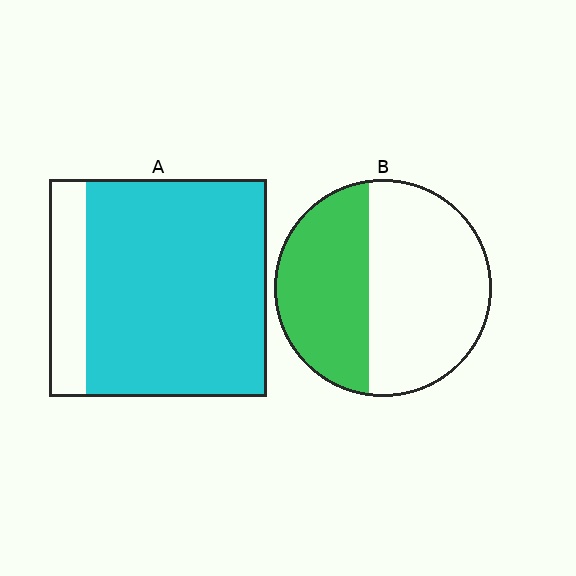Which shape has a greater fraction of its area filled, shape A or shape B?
Shape A.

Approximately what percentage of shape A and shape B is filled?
A is approximately 85% and B is approximately 40%.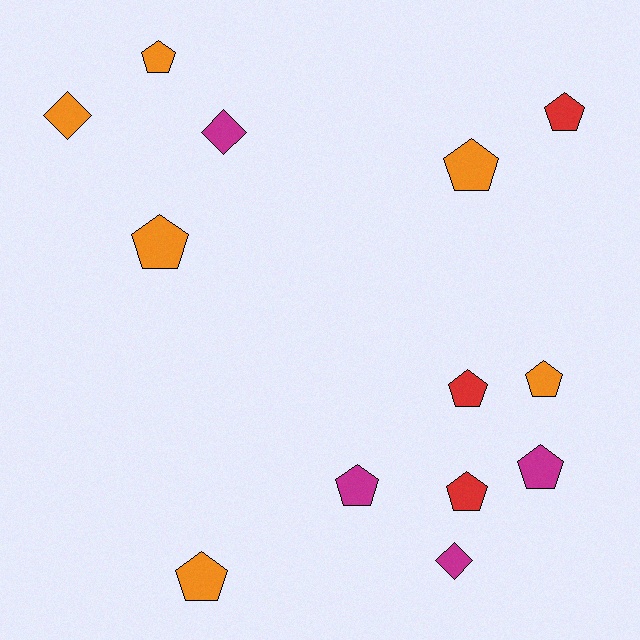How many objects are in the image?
There are 13 objects.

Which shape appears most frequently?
Pentagon, with 10 objects.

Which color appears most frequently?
Orange, with 6 objects.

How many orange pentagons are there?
There are 5 orange pentagons.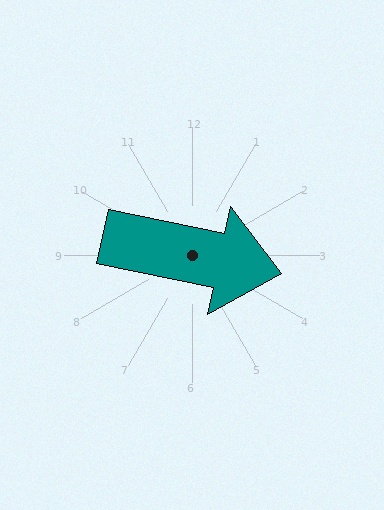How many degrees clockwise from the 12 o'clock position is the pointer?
Approximately 102 degrees.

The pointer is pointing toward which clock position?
Roughly 3 o'clock.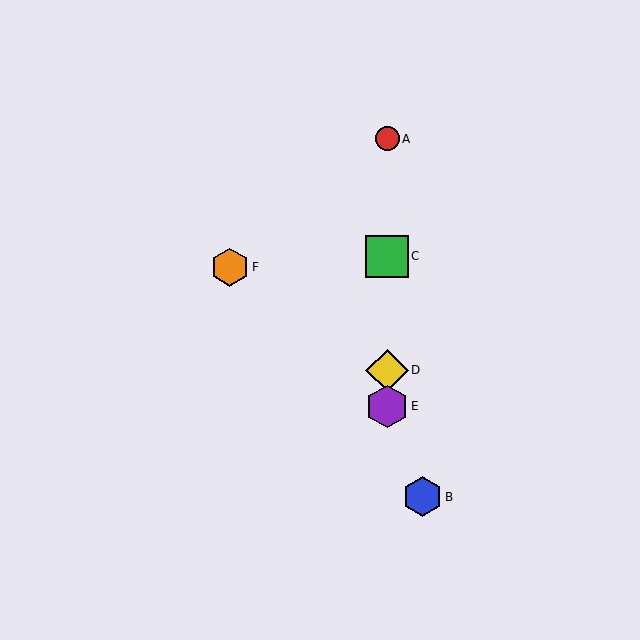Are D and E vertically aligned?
Yes, both are at x≈387.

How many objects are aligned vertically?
4 objects (A, C, D, E) are aligned vertically.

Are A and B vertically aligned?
No, A is at x≈387 and B is at x≈423.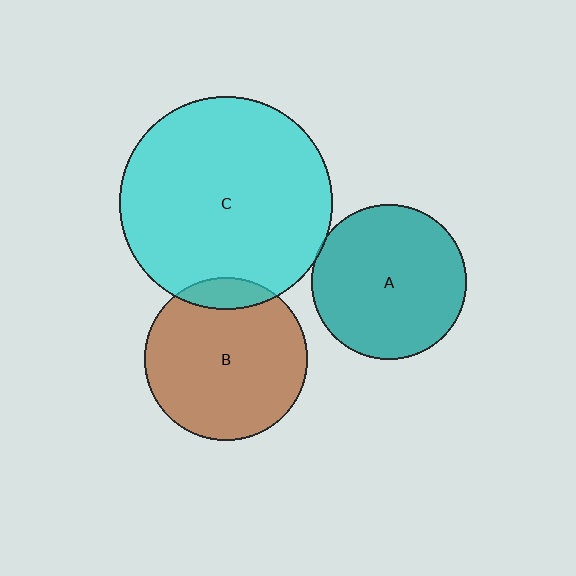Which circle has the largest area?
Circle C (cyan).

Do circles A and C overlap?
Yes.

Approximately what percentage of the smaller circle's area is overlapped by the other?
Approximately 5%.